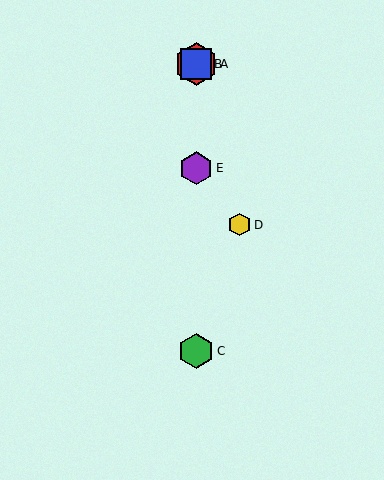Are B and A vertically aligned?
Yes, both are at x≈196.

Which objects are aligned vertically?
Objects A, B, C, E are aligned vertically.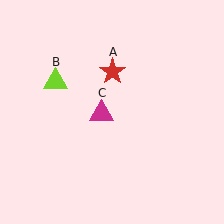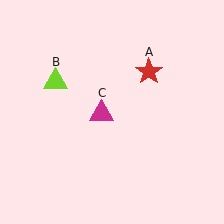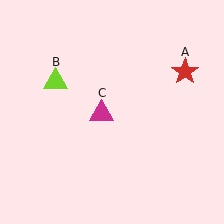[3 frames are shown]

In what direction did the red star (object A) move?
The red star (object A) moved right.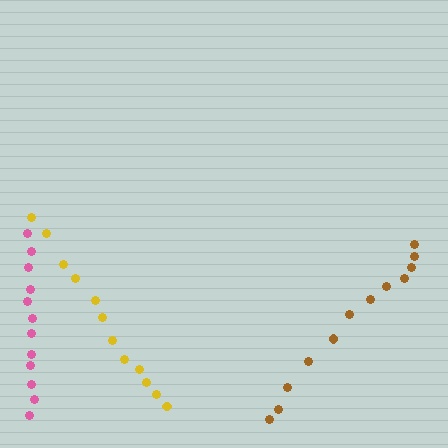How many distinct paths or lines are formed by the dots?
There are 3 distinct paths.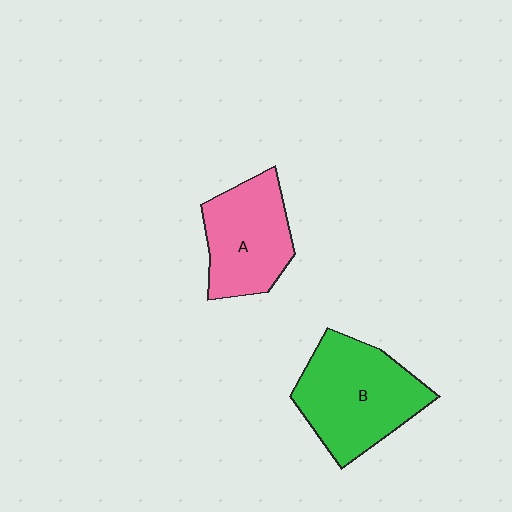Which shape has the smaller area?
Shape A (pink).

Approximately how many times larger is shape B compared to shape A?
Approximately 1.3 times.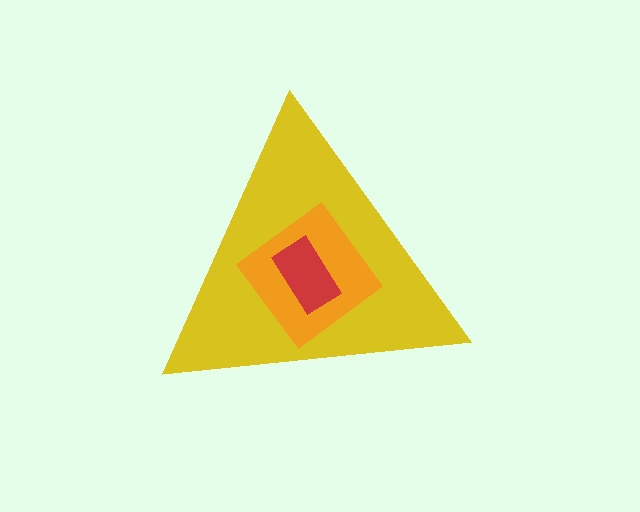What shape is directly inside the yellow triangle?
The orange diamond.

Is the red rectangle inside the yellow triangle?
Yes.